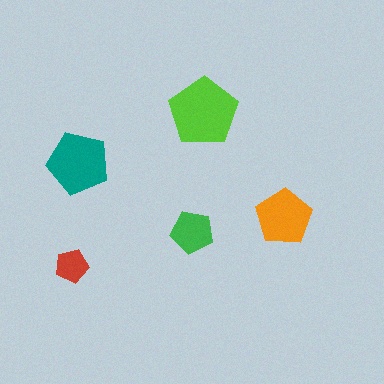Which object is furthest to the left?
The red pentagon is leftmost.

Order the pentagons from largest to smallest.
the lime one, the teal one, the orange one, the green one, the red one.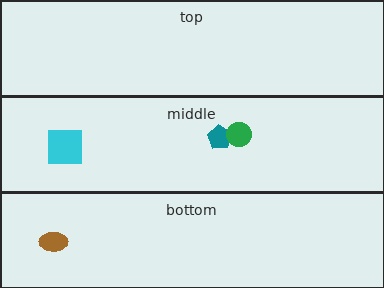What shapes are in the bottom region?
The brown ellipse.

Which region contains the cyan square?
The middle region.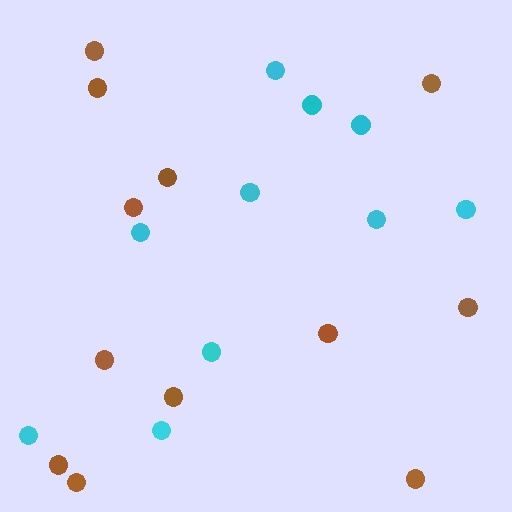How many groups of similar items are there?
There are 2 groups: one group of brown circles (12) and one group of cyan circles (10).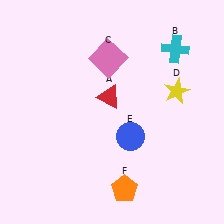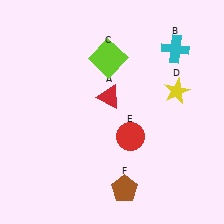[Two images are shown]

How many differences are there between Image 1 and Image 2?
There are 3 differences between the two images.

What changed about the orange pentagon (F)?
In Image 1, F is orange. In Image 2, it changed to brown.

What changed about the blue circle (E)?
In Image 1, E is blue. In Image 2, it changed to red.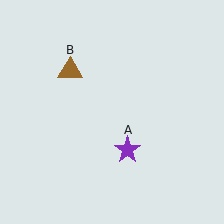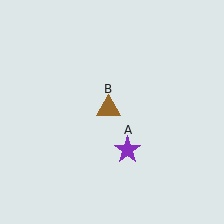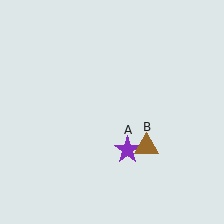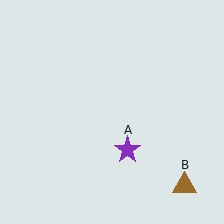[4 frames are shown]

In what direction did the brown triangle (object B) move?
The brown triangle (object B) moved down and to the right.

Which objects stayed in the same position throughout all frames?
Purple star (object A) remained stationary.